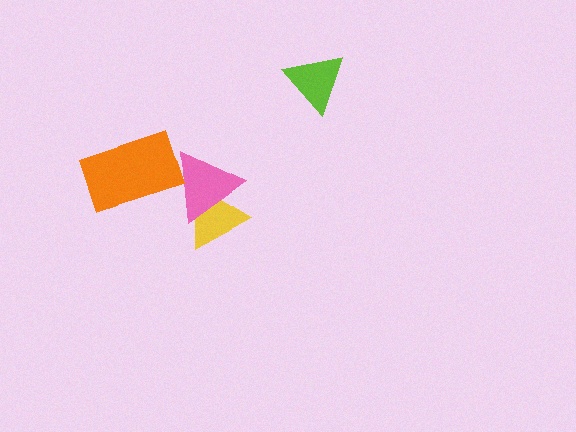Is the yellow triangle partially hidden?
Yes, it is partially covered by another shape.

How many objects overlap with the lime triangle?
0 objects overlap with the lime triangle.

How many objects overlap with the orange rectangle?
1 object overlaps with the orange rectangle.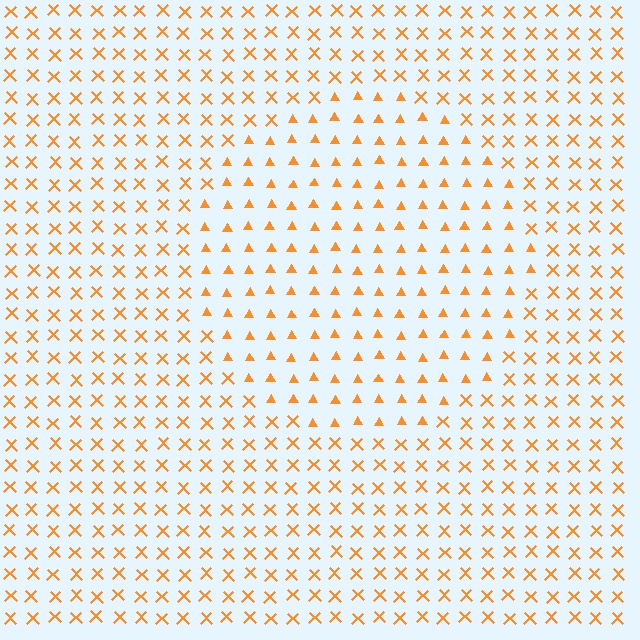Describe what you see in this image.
The image is filled with small orange elements arranged in a uniform grid. A circle-shaped region contains triangles, while the surrounding area contains X marks. The boundary is defined purely by the change in element shape.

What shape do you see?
I see a circle.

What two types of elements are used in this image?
The image uses triangles inside the circle region and X marks outside it.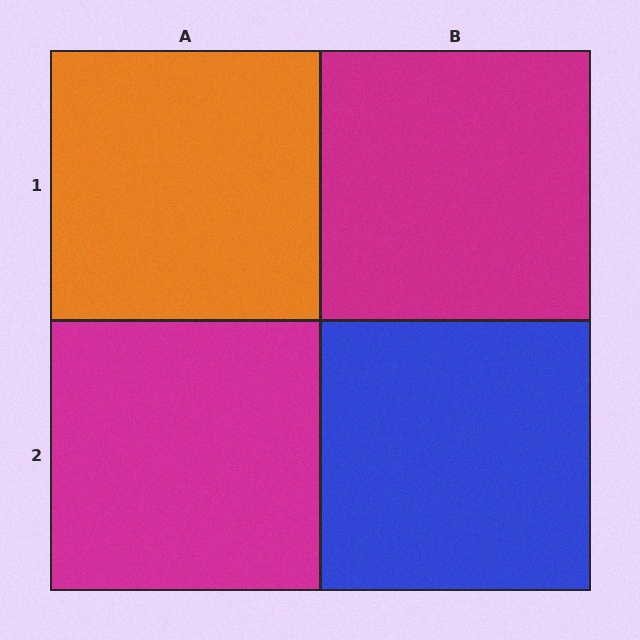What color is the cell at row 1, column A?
Orange.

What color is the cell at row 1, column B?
Magenta.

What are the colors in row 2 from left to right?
Magenta, blue.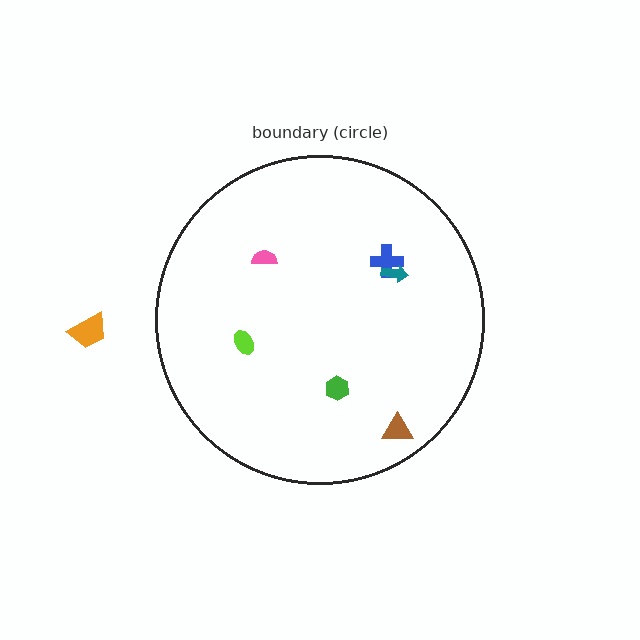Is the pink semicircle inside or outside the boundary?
Inside.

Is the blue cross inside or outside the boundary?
Inside.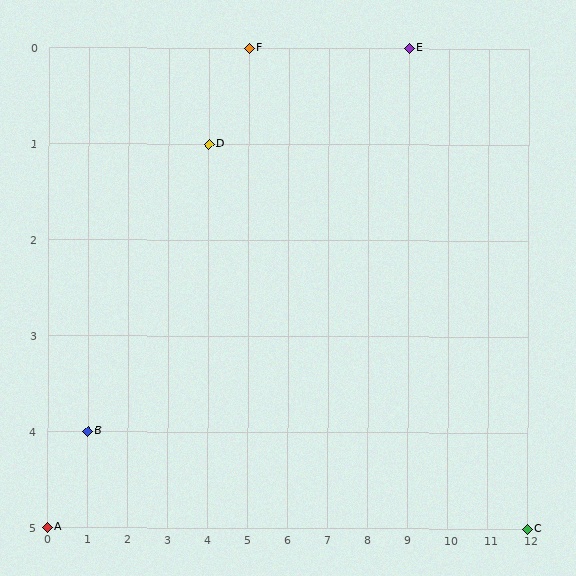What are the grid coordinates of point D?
Point D is at grid coordinates (4, 1).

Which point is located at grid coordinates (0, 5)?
Point A is at (0, 5).